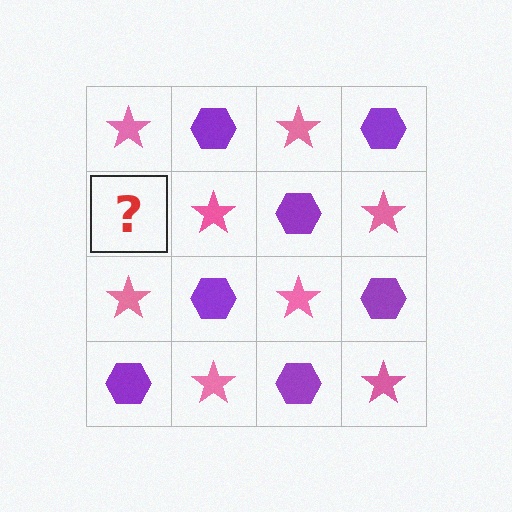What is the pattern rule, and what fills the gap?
The rule is that it alternates pink star and purple hexagon in a checkerboard pattern. The gap should be filled with a purple hexagon.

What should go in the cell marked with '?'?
The missing cell should contain a purple hexagon.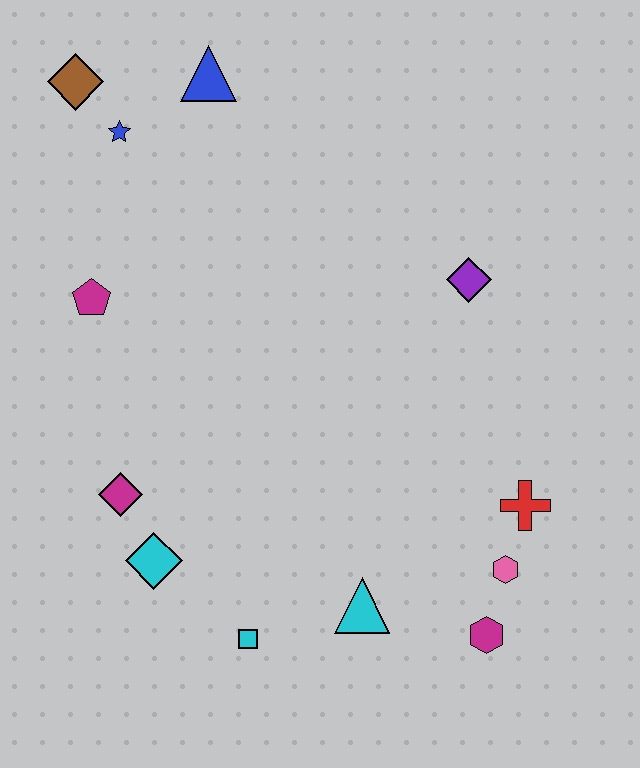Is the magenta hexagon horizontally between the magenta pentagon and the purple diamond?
No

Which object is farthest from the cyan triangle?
The brown diamond is farthest from the cyan triangle.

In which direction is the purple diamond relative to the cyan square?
The purple diamond is above the cyan square.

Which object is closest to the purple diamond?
The red cross is closest to the purple diamond.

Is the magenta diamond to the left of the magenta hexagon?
Yes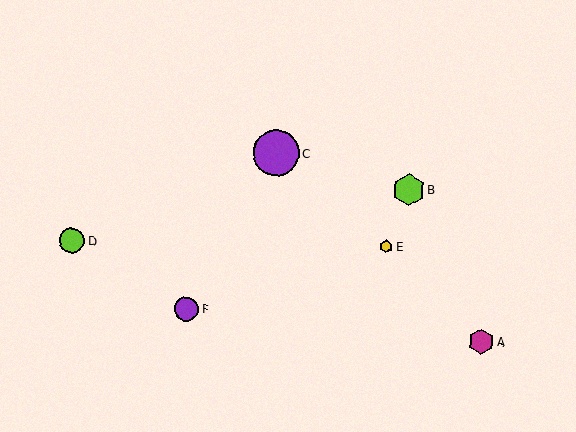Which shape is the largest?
The purple circle (labeled C) is the largest.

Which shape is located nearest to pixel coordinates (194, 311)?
The purple circle (labeled F) at (187, 309) is nearest to that location.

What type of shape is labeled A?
Shape A is a magenta hexagon.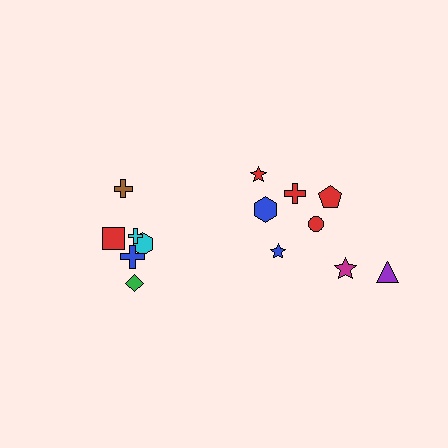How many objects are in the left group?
There are 6 objects.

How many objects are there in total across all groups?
There are 14 objects.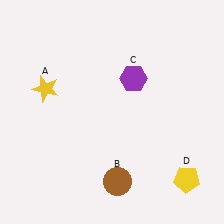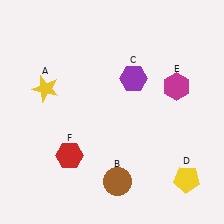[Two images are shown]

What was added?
A magenta hexagon (E), a red hexagon (F) were added in Image 2.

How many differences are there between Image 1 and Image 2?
There are 2 differences between the two images.